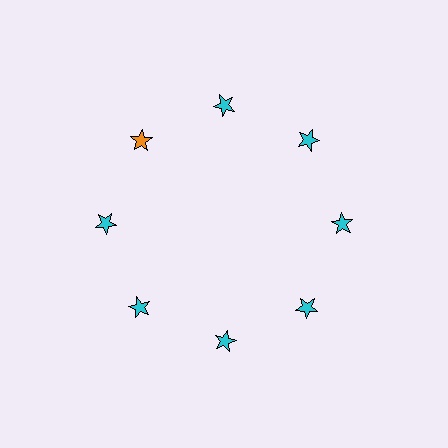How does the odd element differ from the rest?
It has a different color: orange instead of cyan.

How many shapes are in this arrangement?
There are 8 shapes arranged in a ring pattern.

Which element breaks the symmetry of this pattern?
The orange star at roughly the 10 o'clock position breaks the symmetry. All other shapes are cyan stars.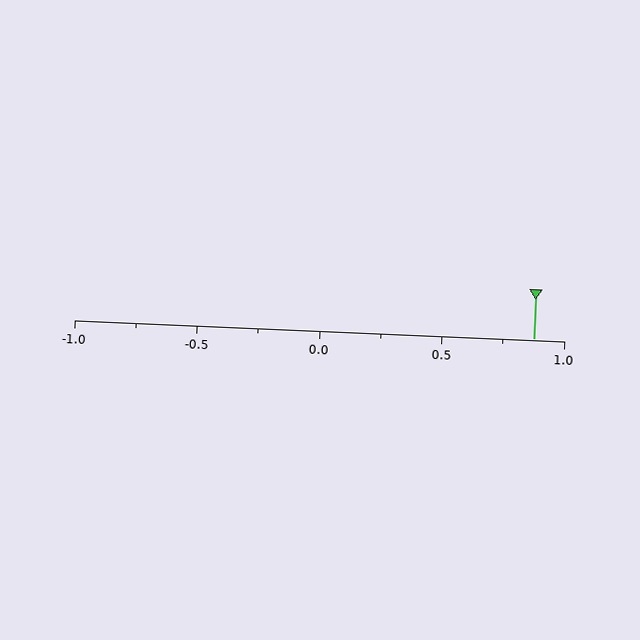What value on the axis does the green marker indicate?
The marker indicates approximately 0.88.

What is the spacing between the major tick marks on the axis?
The major ticks are spaced 0.5 apart.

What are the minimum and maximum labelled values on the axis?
The axis runs from -1.0 to 1.0.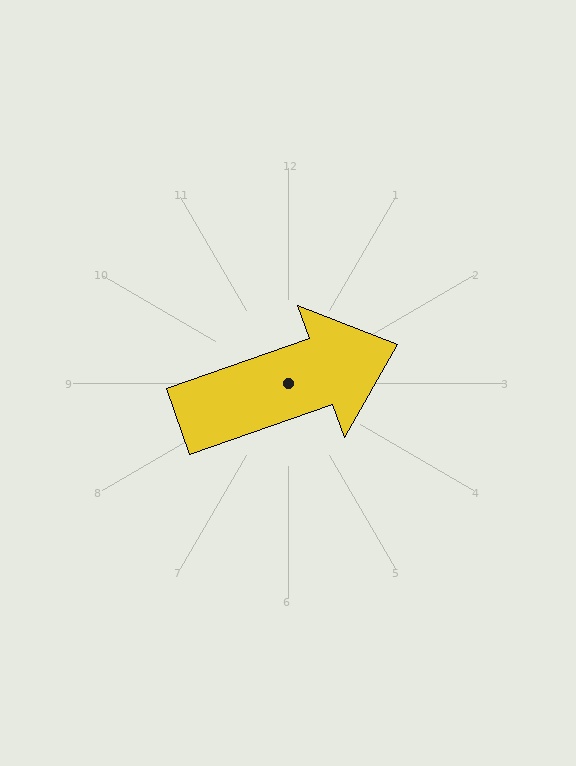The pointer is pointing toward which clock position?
Roughly 2 o'clock.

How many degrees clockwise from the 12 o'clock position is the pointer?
Approximately 71 degrees.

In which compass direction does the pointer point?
East.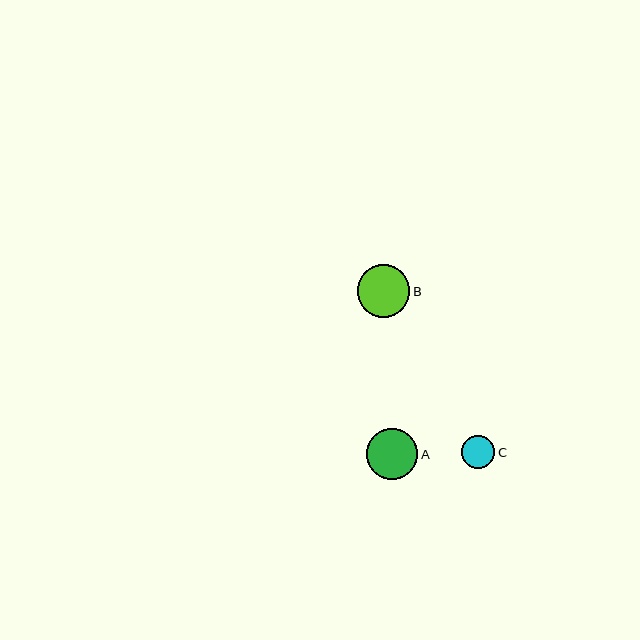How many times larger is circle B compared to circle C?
Circle B is approximately 1.6 times the size of circle C.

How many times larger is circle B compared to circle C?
Circle B is approximately 1.6 times the size of circle C.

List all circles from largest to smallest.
From largest to smallest: B, A, C.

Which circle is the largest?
Circle B is the largest with a size of approximately 52 pixels.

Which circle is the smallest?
Circle C is the smallest with a size of approximately 34 pixels.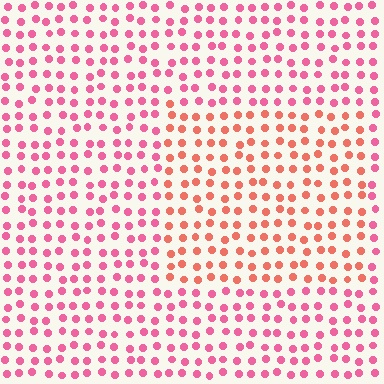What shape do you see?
I see a rectangle.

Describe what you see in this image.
The image is filled with small pink elements in a uniform arrangement. A rectangle-shaped region is visible where the elements are tinted to a slightly different hue, forming a subtle color boundary.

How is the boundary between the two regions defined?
The boundary is defined purely by a slight shift in hue (about 32 degrees). Spacing, size, and orientation are identical on both sides.